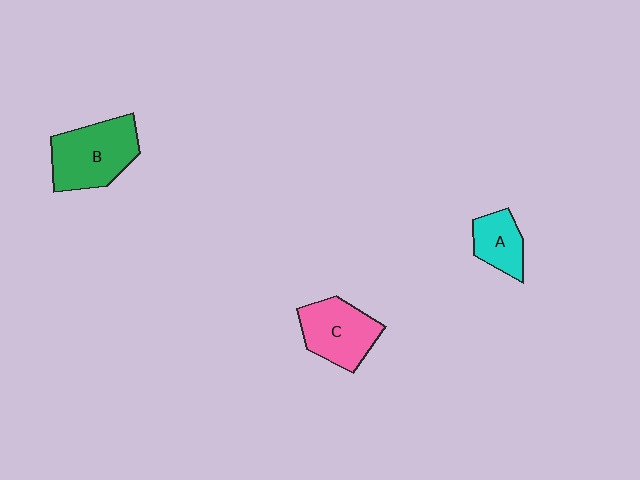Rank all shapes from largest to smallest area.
From largest to smallest: B (green), C (pink), A (cyan).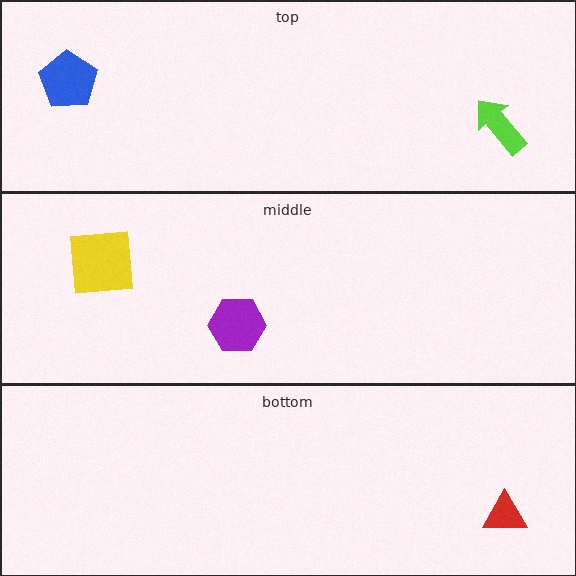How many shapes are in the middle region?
2.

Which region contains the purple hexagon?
The middle region.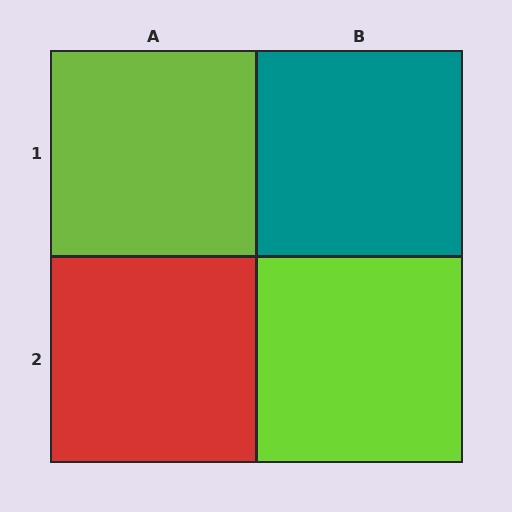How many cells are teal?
1 cell is teal.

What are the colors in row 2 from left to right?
Red, lime.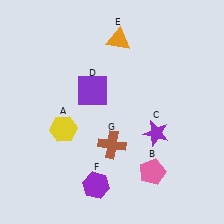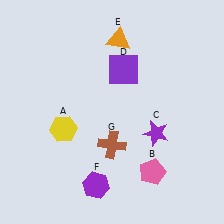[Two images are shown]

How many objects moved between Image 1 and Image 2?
1 object moved between the two images.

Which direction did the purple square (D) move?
The purple square (D) moved right.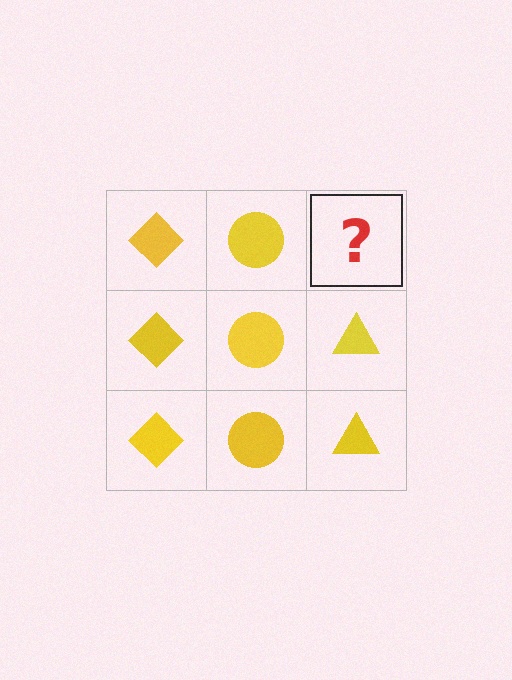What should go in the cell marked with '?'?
The missing cell should contain a yellow triangle.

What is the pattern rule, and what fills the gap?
The rule is that each column has a consistent shape. The gap should be filled with a yellow triangle.